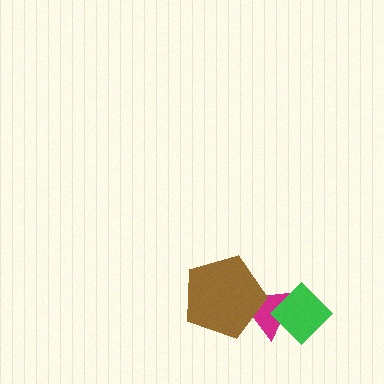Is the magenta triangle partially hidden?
Yes, it is partially covered by another shape.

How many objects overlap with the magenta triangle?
2 objects overlap with the magenta triangle.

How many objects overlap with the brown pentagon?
1 object overlaps with the brown pentagon.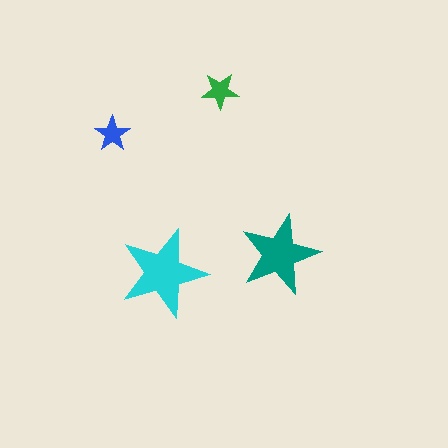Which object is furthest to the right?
The teal star is rightmost.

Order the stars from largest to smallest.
the cyan one, the teal one, the green one, the blue one.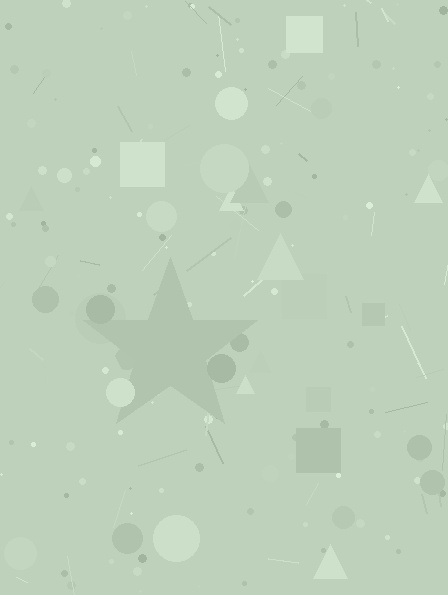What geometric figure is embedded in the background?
A star is embedded in the background.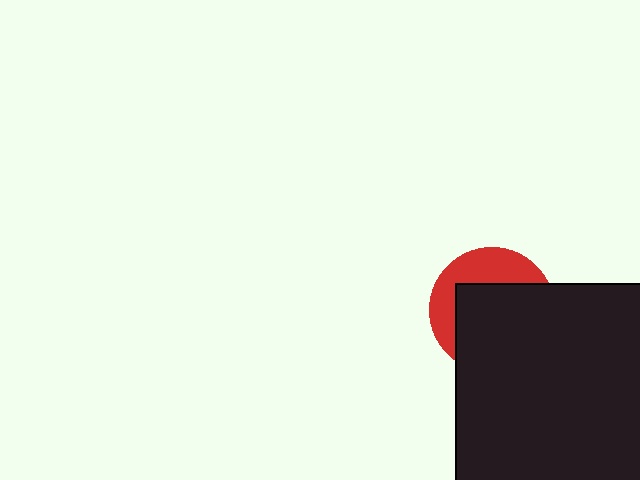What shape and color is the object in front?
The object in front is a black square.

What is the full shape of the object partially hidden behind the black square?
The partially hidden object is a red circle.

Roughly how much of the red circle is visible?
A small part of it is visible (roughly 37%).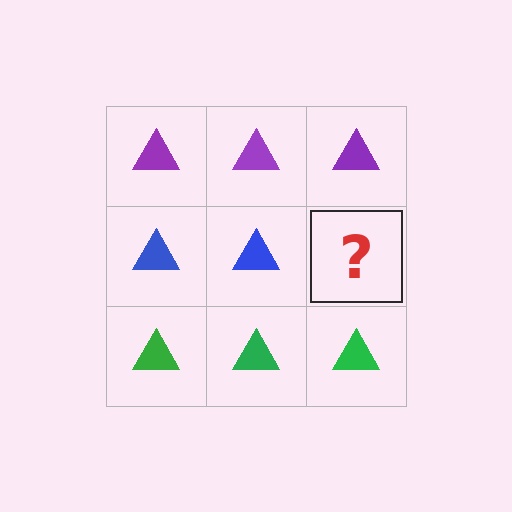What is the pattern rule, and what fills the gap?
The rule is that each row has a consistent color. The gap should be filled with a blue triangle.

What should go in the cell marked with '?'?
The missing cell should contain a blue triangle.